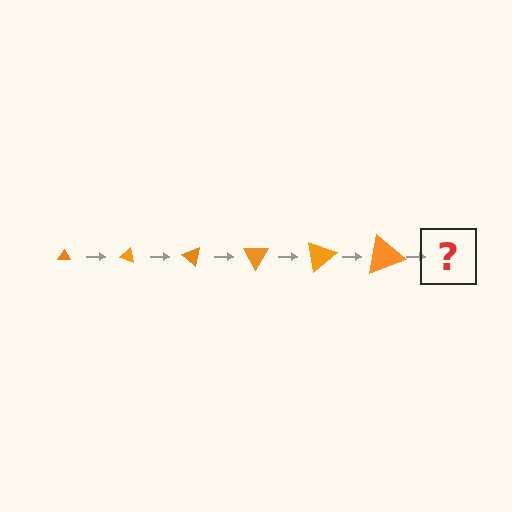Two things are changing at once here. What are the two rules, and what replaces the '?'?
The two rules are that the triangle grows larger each step and it rotates 20 degrees each step. The '?' should be a triangle, larger than the previous one and rotated 120 degrees from the start.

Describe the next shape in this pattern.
It should be a triangle, larger than the previous one and rotated 120 degrees from the start.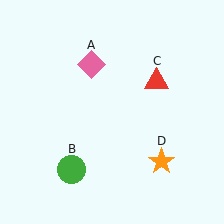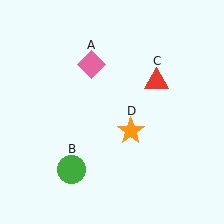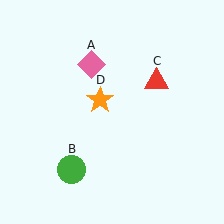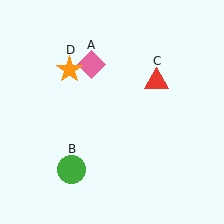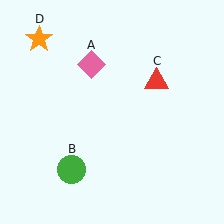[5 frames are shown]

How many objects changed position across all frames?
1 object changed position: orange star (object D).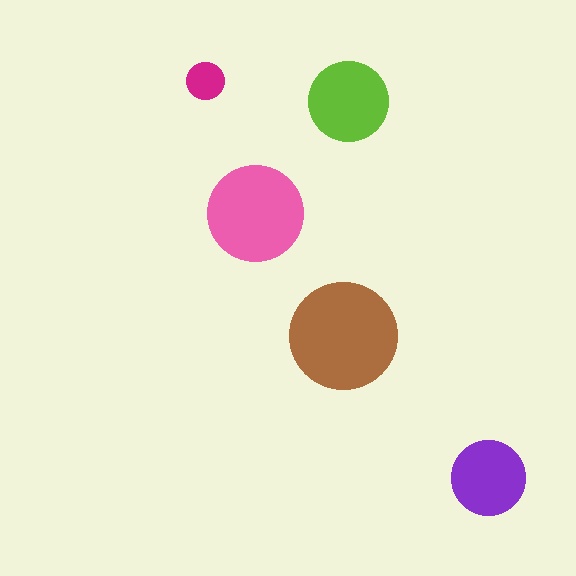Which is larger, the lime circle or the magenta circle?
The lime one.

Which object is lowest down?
The purple circle is bottommost.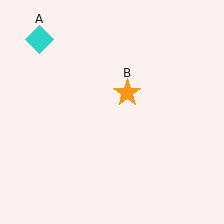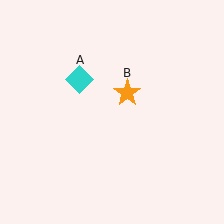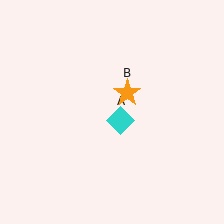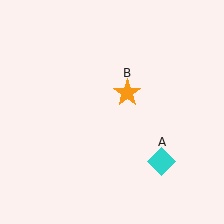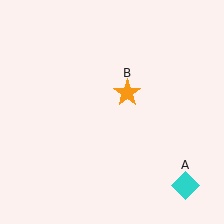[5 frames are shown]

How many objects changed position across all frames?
1 object changed position: cyan diamond (object A).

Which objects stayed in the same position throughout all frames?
Orange star (object B) remained stationary.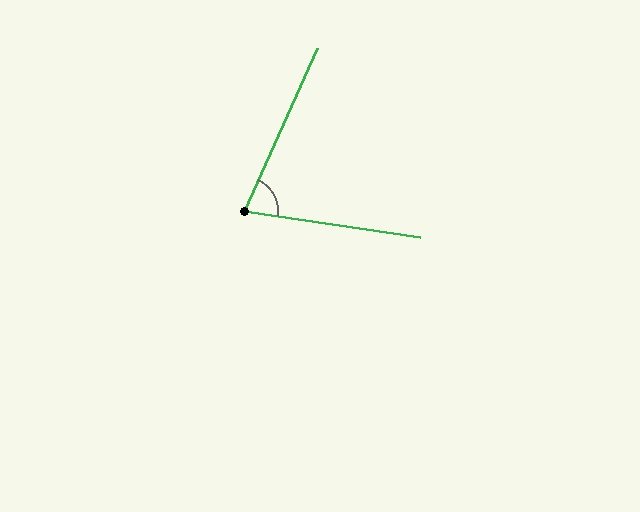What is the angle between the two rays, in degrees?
Approximately 74 degrees.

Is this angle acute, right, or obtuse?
It is acute.